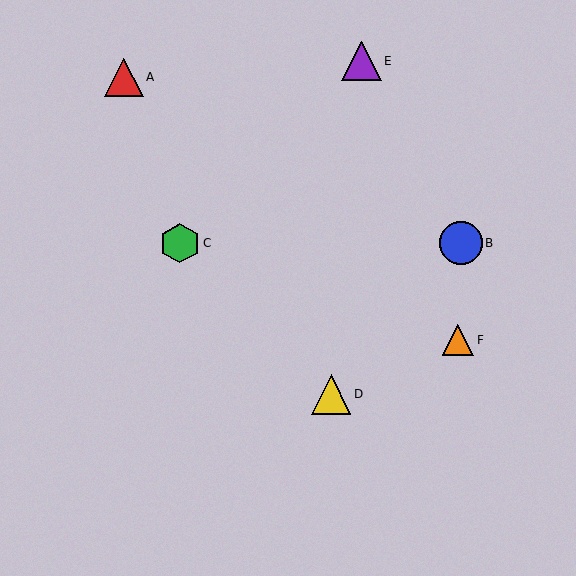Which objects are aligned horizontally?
Objects B, C are aligned horizontally.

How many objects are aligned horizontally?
2 objects (B, C) are aligned horizontally.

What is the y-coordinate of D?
Object D is at y≈394.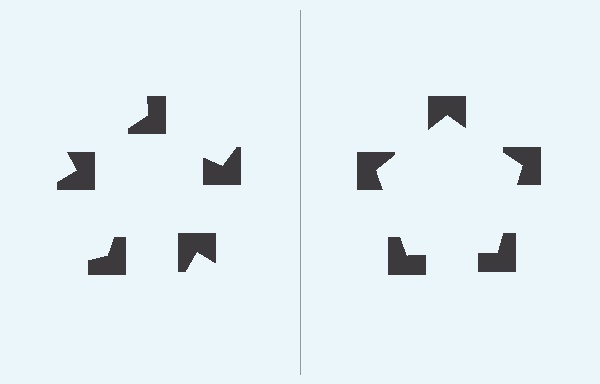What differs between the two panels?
The notched squares are positioned identically on both sides; only the wedge orientations differ. On the right they align to a pentagon; on the left they are misaligned.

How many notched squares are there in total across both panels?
10 — 5 on each side.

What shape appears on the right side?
An illusory pentagon.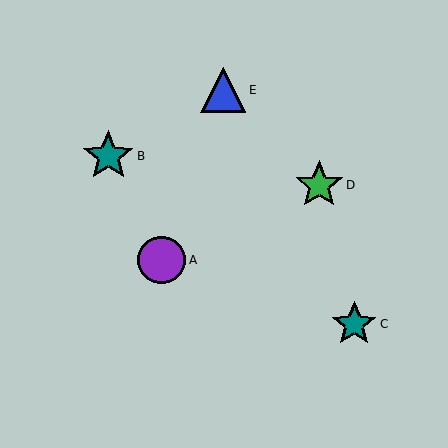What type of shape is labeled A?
Shape A is a purple circle.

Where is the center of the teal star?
The center of the teal star is at (354, 324).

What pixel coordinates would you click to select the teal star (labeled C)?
Click at (354, 324) to select the teal star C.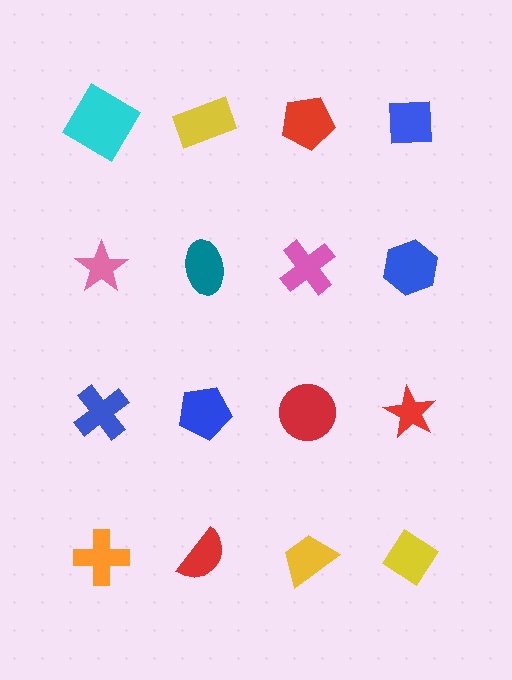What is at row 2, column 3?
A pink cross.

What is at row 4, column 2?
A red semicircle.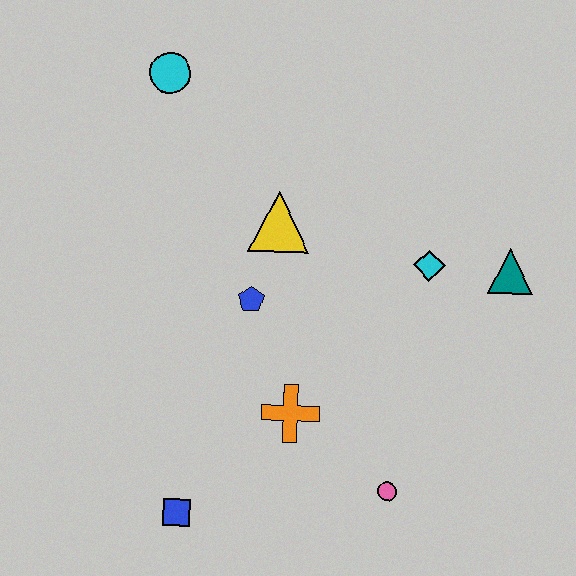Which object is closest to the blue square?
The orange cross is closest to the blue square.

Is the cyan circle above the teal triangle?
Yes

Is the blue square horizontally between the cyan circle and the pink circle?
Yes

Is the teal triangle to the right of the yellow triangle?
Yes